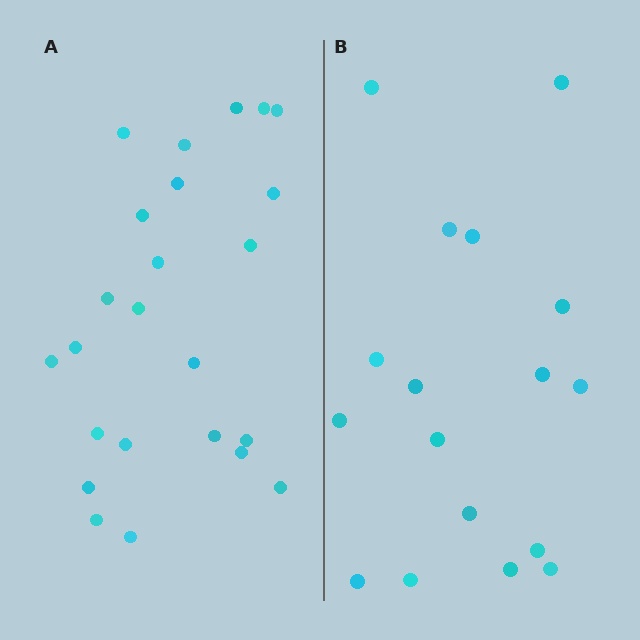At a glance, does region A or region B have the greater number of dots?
Region A (the left region) has more dots.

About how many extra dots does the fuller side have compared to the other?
Region A has roughly 8 or so more dots than region B.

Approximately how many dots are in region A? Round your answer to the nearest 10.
About 20 dots. (The exact count is 24, which rounds to 20.)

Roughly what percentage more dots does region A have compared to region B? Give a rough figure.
About 40% more.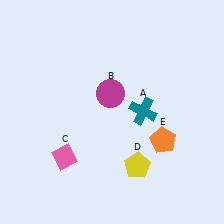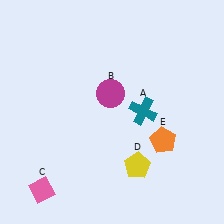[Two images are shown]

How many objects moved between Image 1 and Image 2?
1 object moved between the two images.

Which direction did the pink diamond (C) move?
The pink diamond (C) moved down.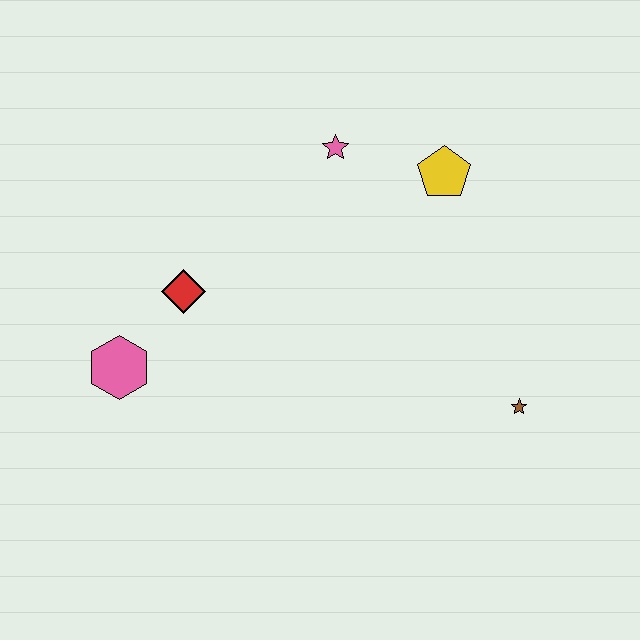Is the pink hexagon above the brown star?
Yes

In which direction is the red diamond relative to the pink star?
The red diamond is to the left of the pink star.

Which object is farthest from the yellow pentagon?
The pink hexagon is farthest from the yellow pentagon.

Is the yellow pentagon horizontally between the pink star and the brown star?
Yes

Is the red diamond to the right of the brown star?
No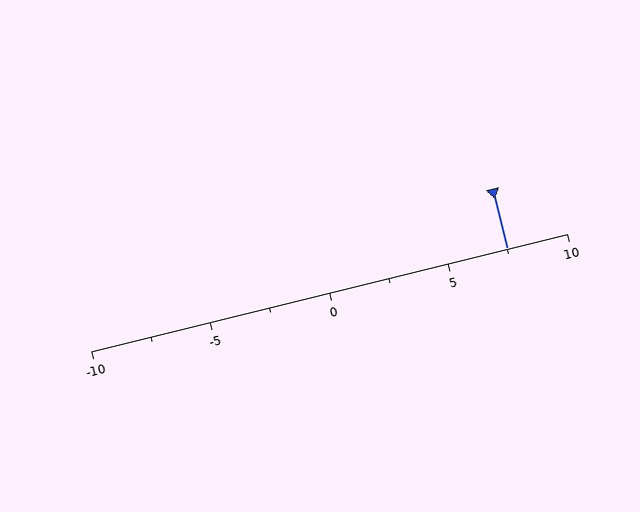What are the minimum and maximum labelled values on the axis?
The axis runs from -10 to 10.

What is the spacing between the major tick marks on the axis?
The major ticks are spaced 5 apart.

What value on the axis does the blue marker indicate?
The marker indicates approximately 7.5.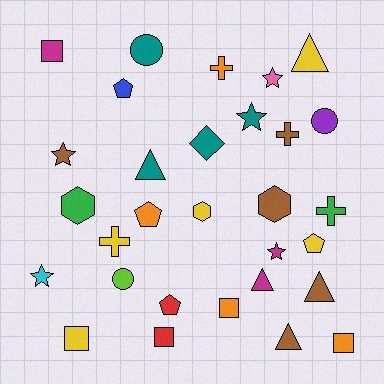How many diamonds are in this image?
There is 1 diamond.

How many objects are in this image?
There are 30 objects.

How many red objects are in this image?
There are 2 red objects.